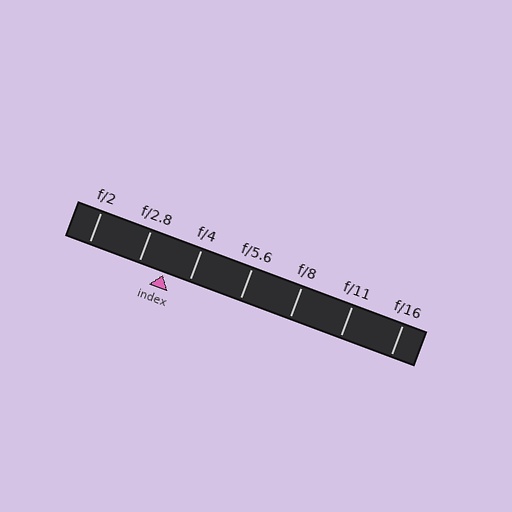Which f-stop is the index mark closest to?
The index mark is closest to f/4.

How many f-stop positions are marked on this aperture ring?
There are 7 f-stop positions marked.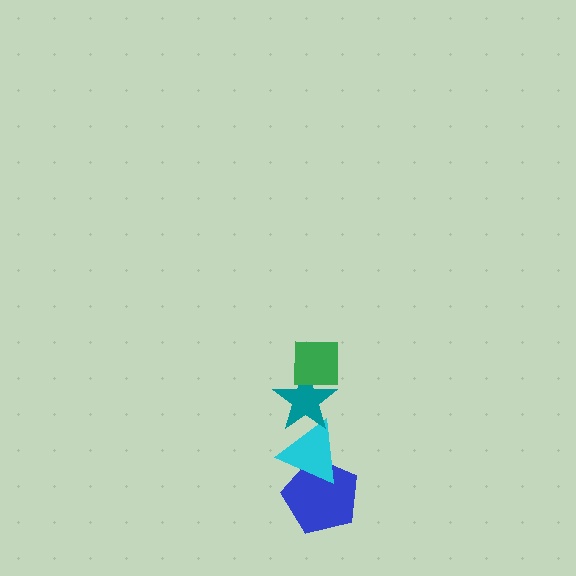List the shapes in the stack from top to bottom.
From top to bottom: the green square, the teal star, the cyan triangle, the blue pentagon.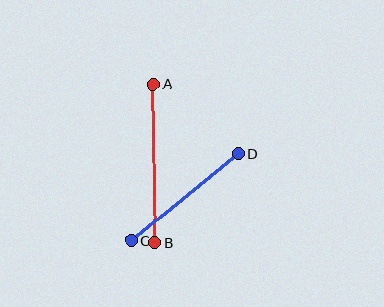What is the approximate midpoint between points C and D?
The midpoint is at approximately (185, 197) pixels.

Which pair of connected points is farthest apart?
Points A and B are farthest apart.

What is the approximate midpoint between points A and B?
The midpoint is at approximately (154, 163) pixels.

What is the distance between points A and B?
The distance is approximately 158 pixels.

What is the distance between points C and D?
The distance is approximately 137 pixels.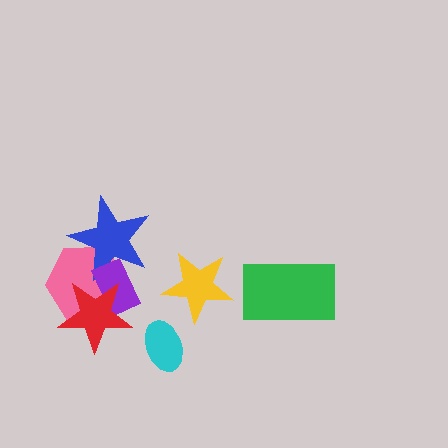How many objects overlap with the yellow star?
0 objects overlap with the yellow star.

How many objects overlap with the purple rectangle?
3 objects overlap with the purple rectangle.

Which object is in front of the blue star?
The purple rectangle is in front of the blue star.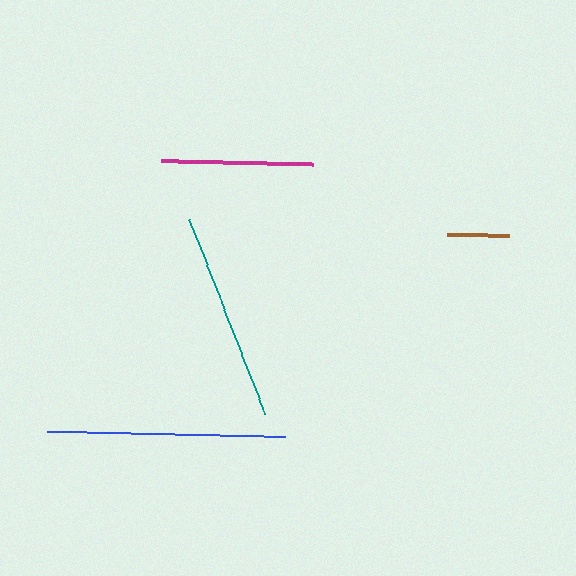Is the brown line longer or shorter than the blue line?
The blue line is longer than the brown line.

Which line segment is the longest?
The blue line is the longest at approximately 238 pixels.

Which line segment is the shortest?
The brown line is the shortest at approximately 63 pixels.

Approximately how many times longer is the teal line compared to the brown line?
The teal line is approximately 3.3 times the length of the brown line.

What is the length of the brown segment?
The brown segment is approximately 63 pixels long.